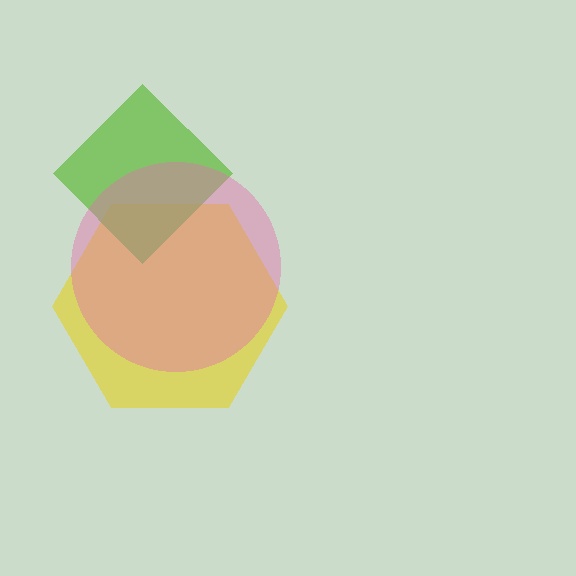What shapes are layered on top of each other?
The layered shapes are: a yellow hexagon, a lime diamond, a pink circle.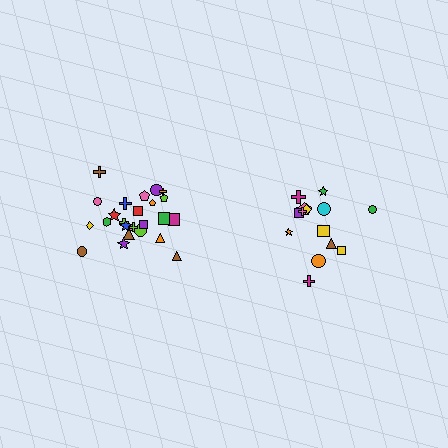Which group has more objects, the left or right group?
The left group.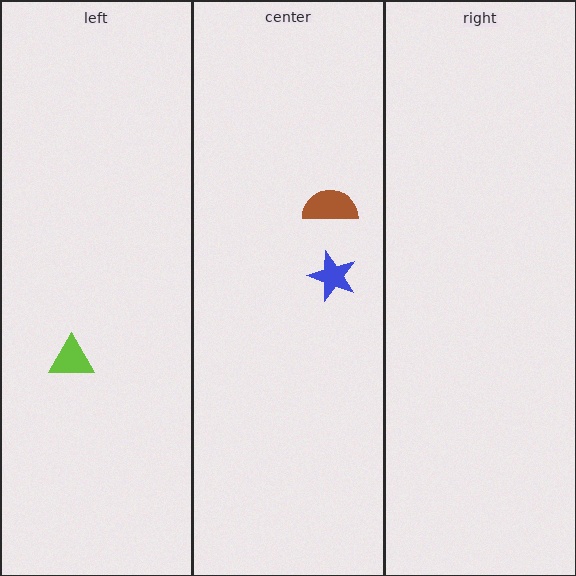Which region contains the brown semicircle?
The center region.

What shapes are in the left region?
The lime triangle.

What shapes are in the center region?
The brown semicircle, the blue star.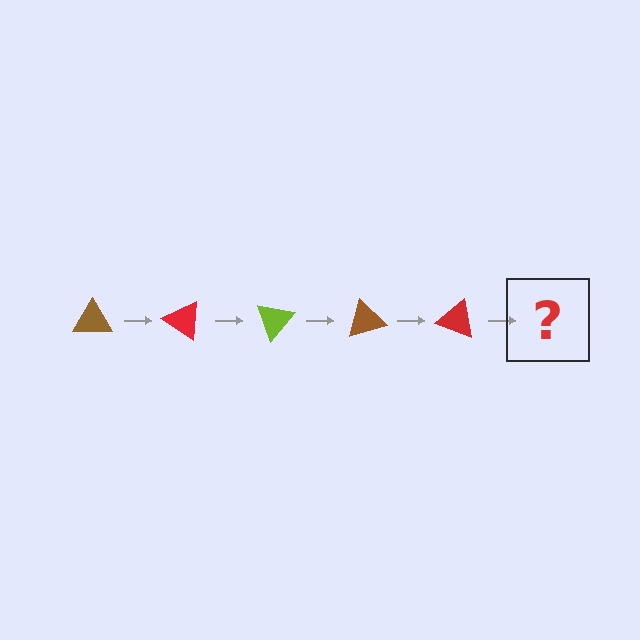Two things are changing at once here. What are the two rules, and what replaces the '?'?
The two rules are that it rotates 35 degrees each step and the color cycles through brown, red, and lime. The '?' should be a lime triangle, rotated 175 degrees from the start.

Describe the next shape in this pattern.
It should be a lime triangle, rotated 175 degrees from the start.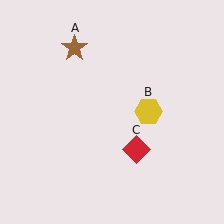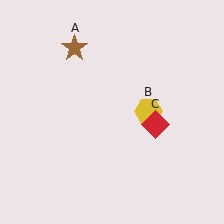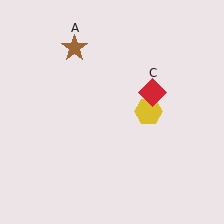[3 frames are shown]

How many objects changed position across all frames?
1 object changed position: red diamond (object C).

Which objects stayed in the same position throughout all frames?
Brown star (object A) and yellow hexagon (object B) remained stationary.